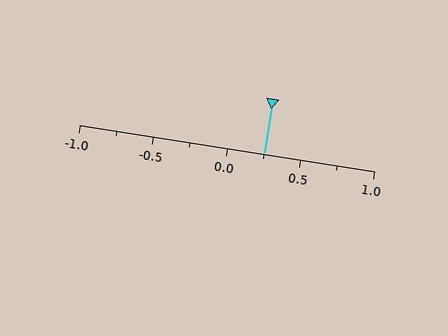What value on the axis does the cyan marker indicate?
The marker indicates approximately 0.25.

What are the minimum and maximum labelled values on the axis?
The axis runs from -1.0 to 1.0.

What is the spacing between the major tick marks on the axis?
The major ticks are spaced 0.5 apart.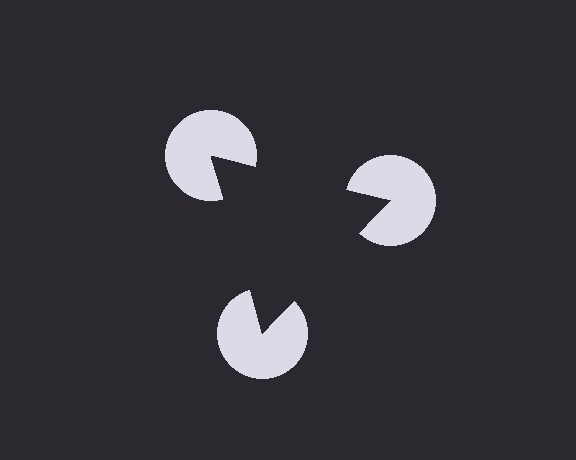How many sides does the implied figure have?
3 sides.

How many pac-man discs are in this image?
There are 3 — one at each vertex of the illusory triangle.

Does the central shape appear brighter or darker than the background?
It typically appears slightly darker than the background, even though no actual brightness change is drawn.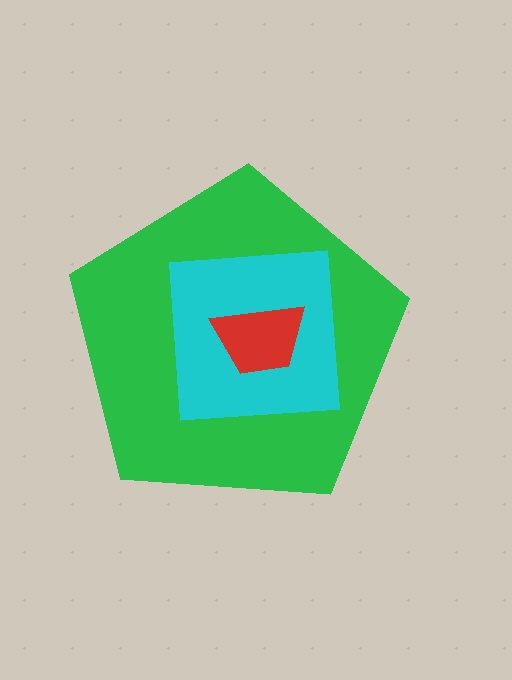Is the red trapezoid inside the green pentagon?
Yes.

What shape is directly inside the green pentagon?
The cyan square.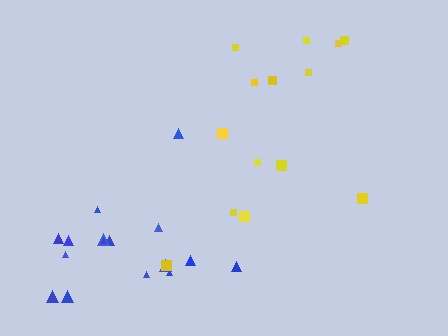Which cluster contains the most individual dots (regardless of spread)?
Blue (16).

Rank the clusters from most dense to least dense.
blue, yellow.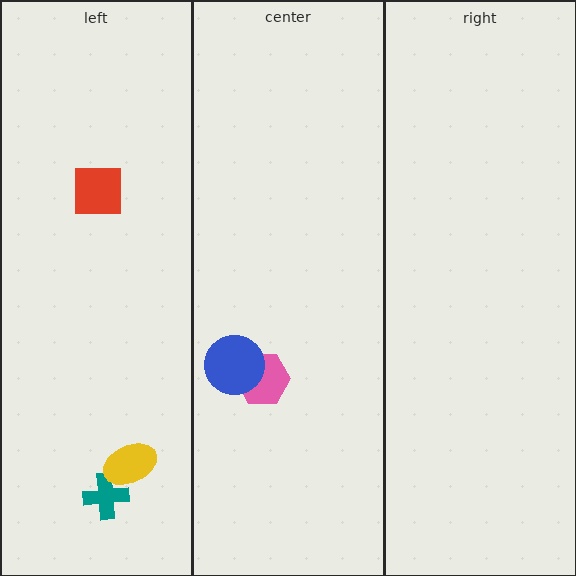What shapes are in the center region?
The pink hexagon, the blue circle.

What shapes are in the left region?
The red square, the teal cross, the yellow ellipse.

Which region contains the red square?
The left region.